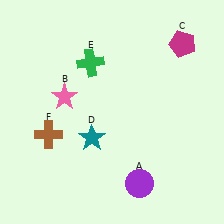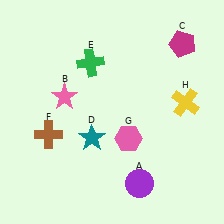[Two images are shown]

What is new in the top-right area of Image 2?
A yellow cross (H) was added in the top-right area of Image 2.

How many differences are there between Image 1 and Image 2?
There are 2 differences between the two images.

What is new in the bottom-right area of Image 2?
A pink hexagon (G) was added in the bottom-right area of Image 2.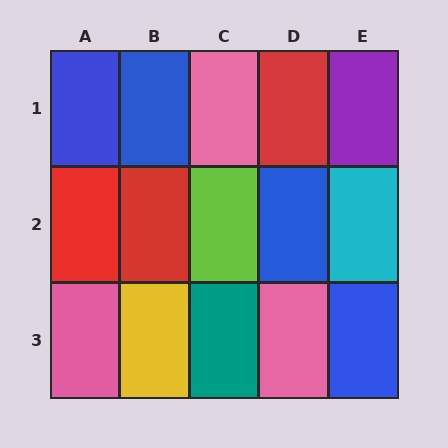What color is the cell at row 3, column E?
Blue.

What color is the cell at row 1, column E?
Purple.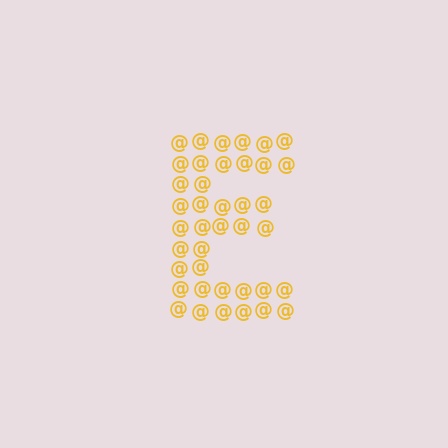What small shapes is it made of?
It is made of small at signs.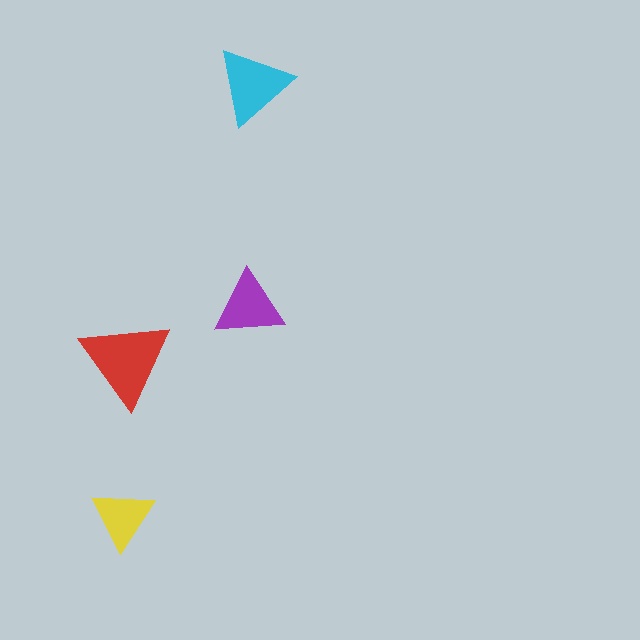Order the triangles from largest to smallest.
the red one, the cyan one, the purple one, the yellow one.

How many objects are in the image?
There are 4 objects in the image.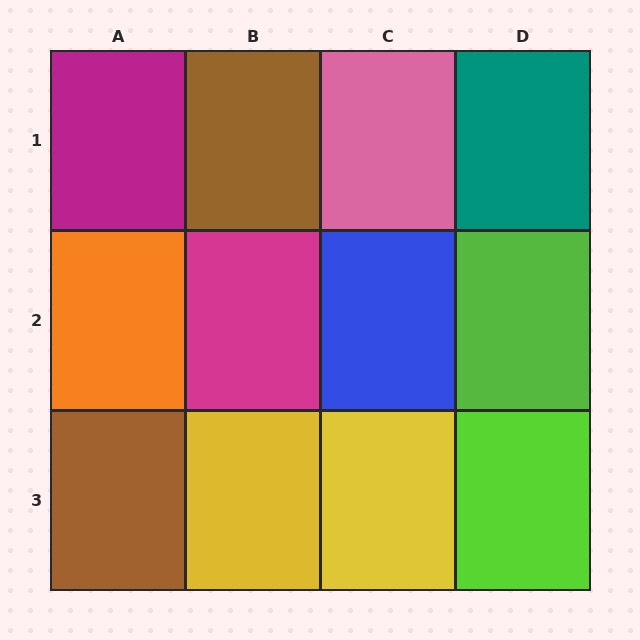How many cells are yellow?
2 cells are yellow.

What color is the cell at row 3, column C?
Yellow.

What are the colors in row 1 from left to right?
Magenta, brown, pink, teal.